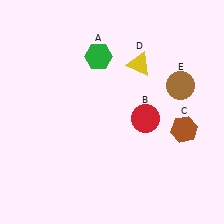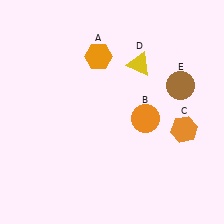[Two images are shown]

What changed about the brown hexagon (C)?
In Image 1, C is brown. In Image 2, it changed to orange.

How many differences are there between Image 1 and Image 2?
There are 3 differences between the two images.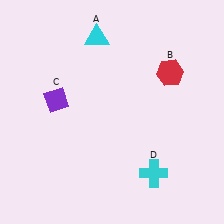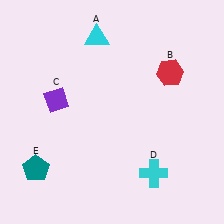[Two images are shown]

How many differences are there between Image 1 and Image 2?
There is 1 difference between the two images.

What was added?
A teal pentagon (E) was added in Image 2.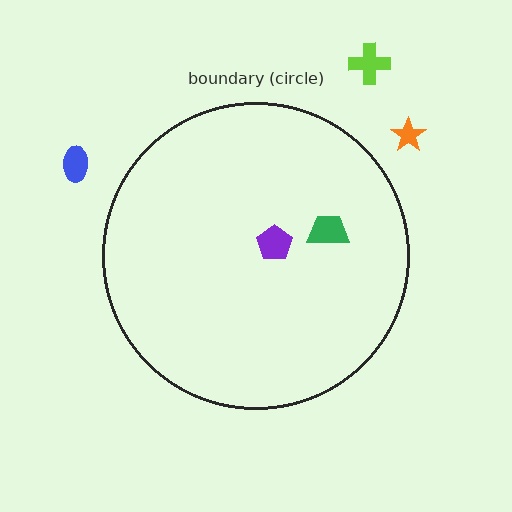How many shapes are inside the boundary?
2 inside, 3 outside.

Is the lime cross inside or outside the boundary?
Outside.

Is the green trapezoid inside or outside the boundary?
Inside.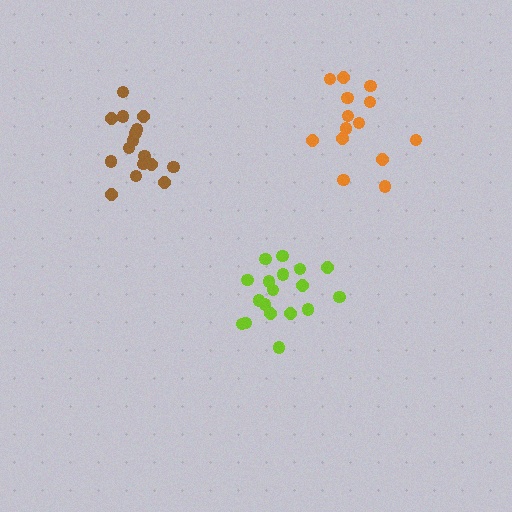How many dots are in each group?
Group 1: 14 dots, Group 2: 18 dots, Group 3: 16 dots (48 total).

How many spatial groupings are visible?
There are 3 spatial groupings.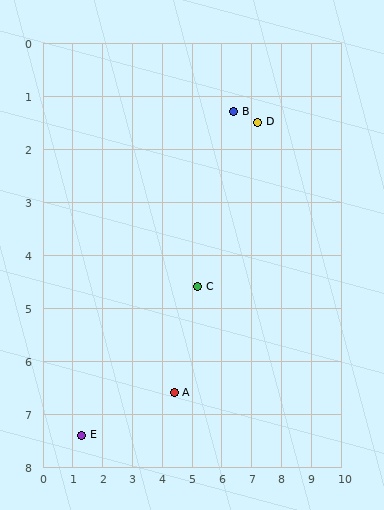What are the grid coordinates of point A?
Point A is at approximately (4.4, 6.6).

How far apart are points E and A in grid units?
Points E and A are about 3.2 grid units apart.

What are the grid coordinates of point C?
Point C is at approximately (5.2, 4.6).